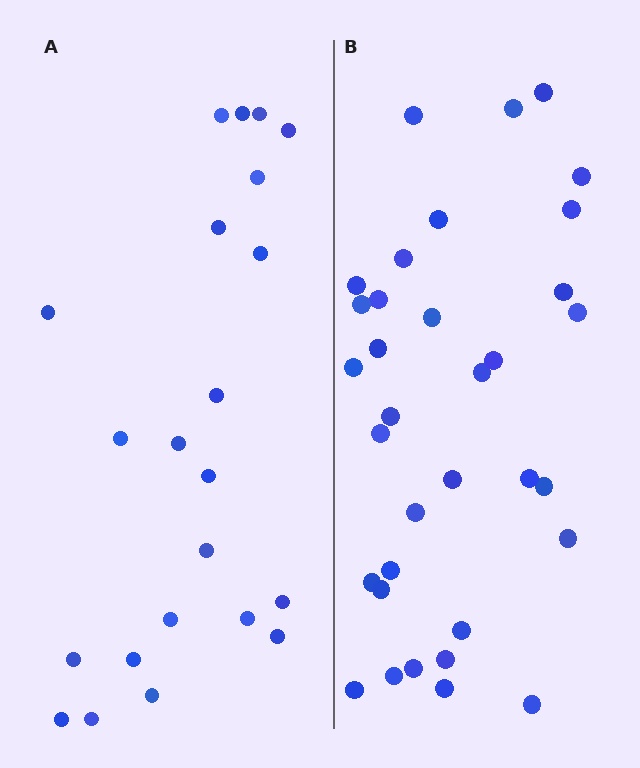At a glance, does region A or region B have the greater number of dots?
Region B (the right region) has more dots.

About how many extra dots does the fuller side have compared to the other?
Region B has roughly 12 or so more dots than region A.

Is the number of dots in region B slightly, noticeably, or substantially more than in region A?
Region B has substantially more. The ratio is roughly 1.5 to 1.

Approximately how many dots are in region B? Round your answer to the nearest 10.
About 30 dots. (The exact count is 34, which rounds to 30.)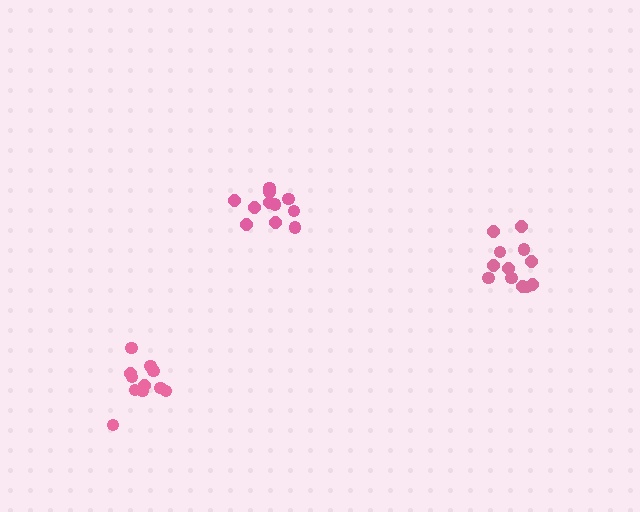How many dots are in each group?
Group 1: 11 dots, Group 2: 12 dots, Group 3: 11 dots (34 total).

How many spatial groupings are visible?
There are 3 spatial groupings.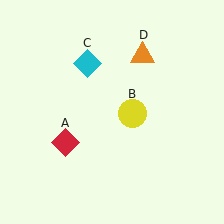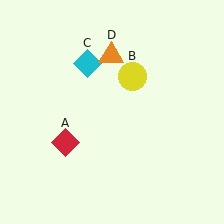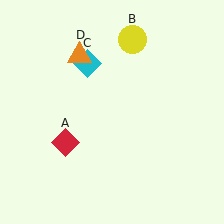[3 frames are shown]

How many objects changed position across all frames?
2 objects changed position: yellow circle (object B), orange triangle (object D).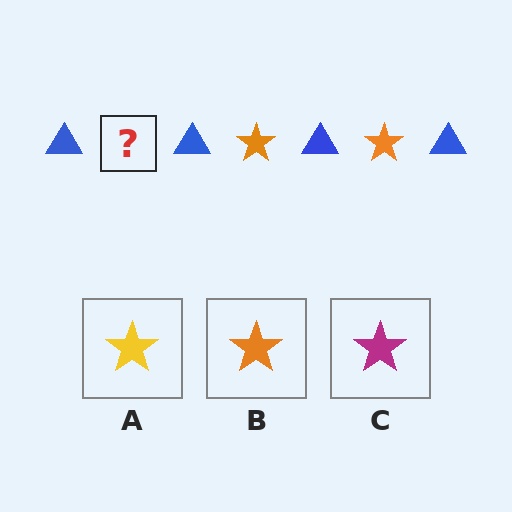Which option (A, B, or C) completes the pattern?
B.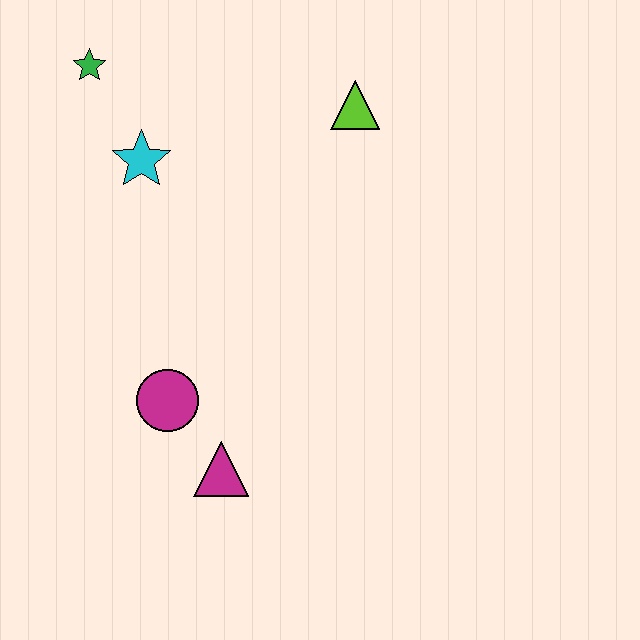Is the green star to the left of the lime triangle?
Yes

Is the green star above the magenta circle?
Yes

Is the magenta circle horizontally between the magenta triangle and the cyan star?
Yes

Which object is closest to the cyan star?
The green star is closest to the cyan star.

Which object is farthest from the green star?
The magenta triangle is farthest from the green star.